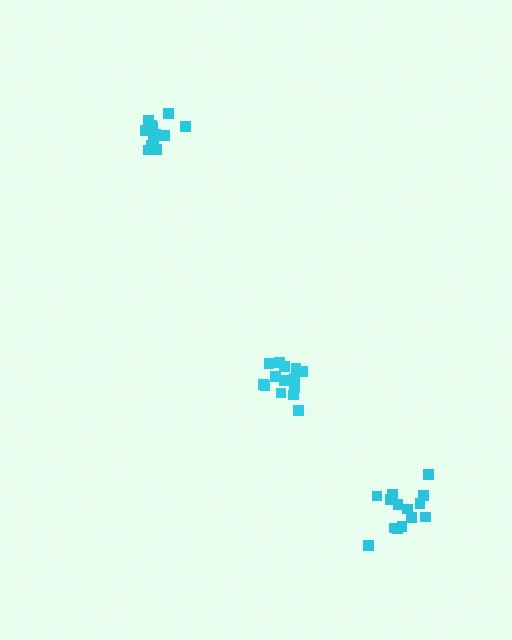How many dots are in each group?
Group 1: 14 dots, Group 2: 13 dots, Group 3: 14 dots (41 total).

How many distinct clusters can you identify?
There are 3 distinct clusters.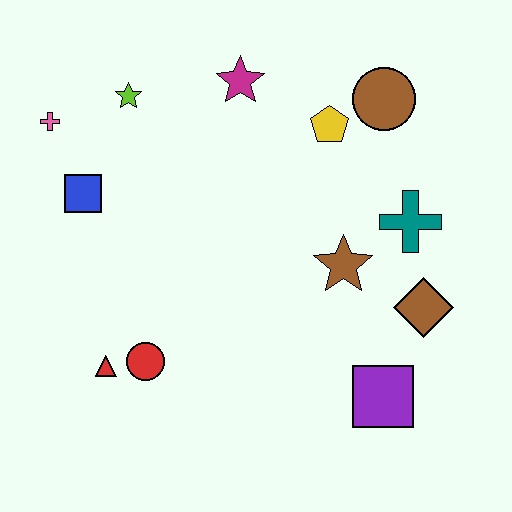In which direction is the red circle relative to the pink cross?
The red circle is below the pink cross.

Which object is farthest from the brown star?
The pink cross is farthest from the brown star.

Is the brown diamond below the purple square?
No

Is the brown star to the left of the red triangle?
No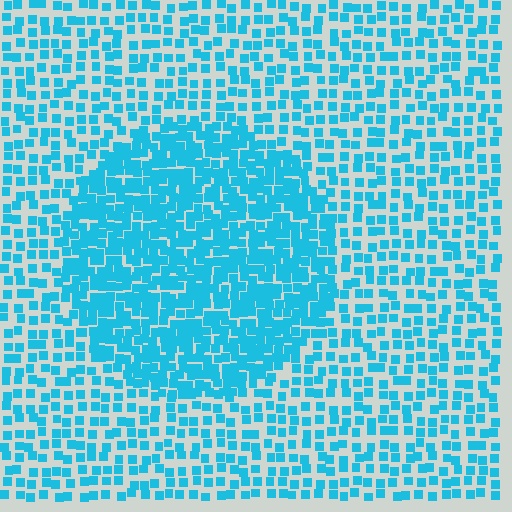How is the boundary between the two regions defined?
The boundary is defined by a change in element density (approximately 2.0x ratio). All elements are the same color, size, and shape.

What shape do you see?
I see a circle.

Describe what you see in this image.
The image contains small cyan elements arranged at two different densities. A circle-shaped region is visible where the elements are more densely packed than the surrounding area.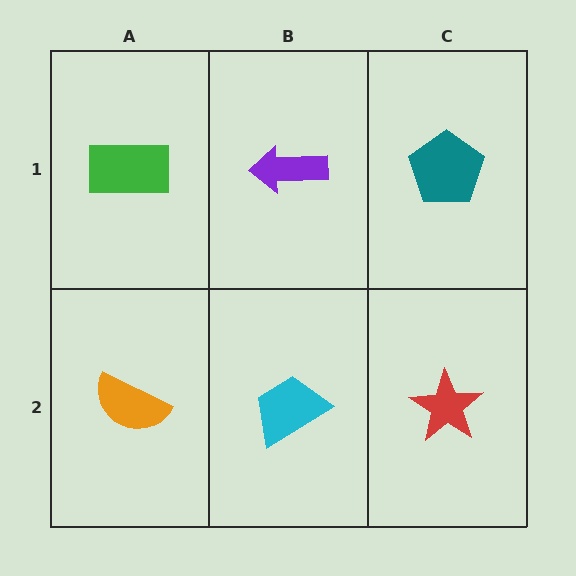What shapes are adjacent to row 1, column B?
A cyan trapezoid (row 2, column B), a green rectangle (row 1, column A), a teal pentagon (row 1, column C).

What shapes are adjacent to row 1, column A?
An orange semicircle (row 2, column A), a purple arrow (row 1, column B).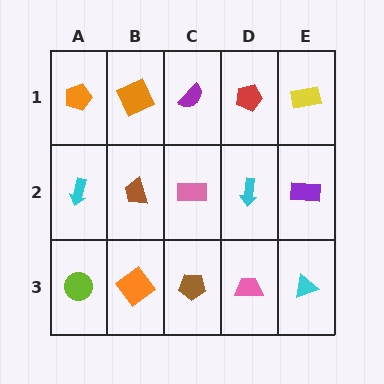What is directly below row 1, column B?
A brown trapezoid.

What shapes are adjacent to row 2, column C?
A purple semicircle (row 1, column C), a brown pentagon (row 3, column C), a brown trapezoid (row 2, column B), a cyan arrow (row 2, column D).